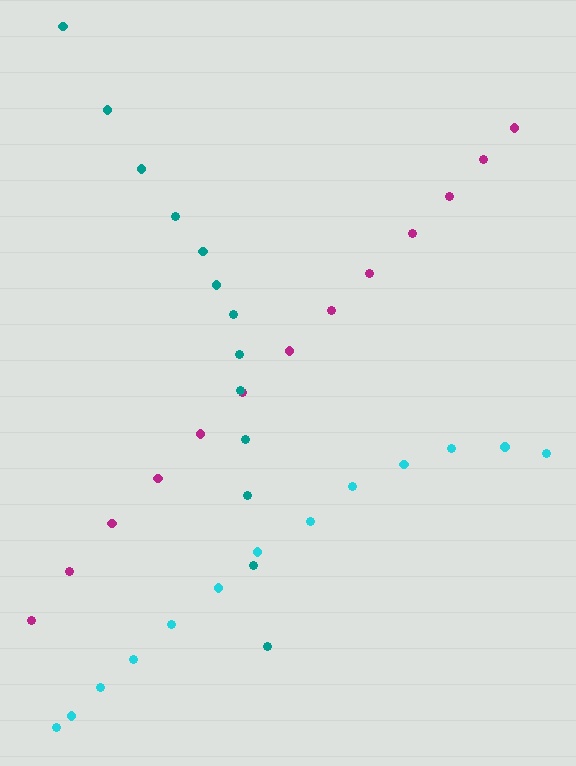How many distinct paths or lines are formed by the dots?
There are 3 distinct paths.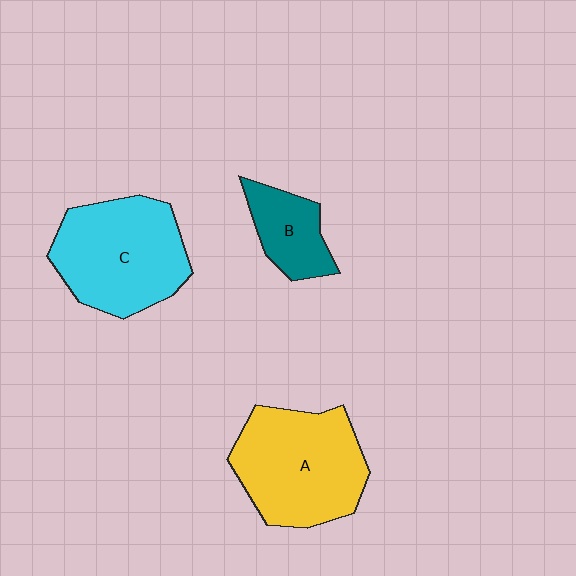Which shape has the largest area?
Shape A (yellow).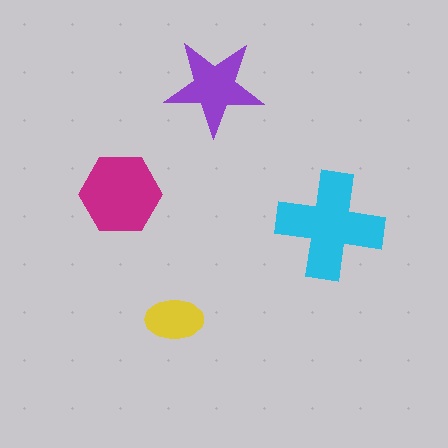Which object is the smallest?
The yellow ellipse.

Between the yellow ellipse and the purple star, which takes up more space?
The purple star.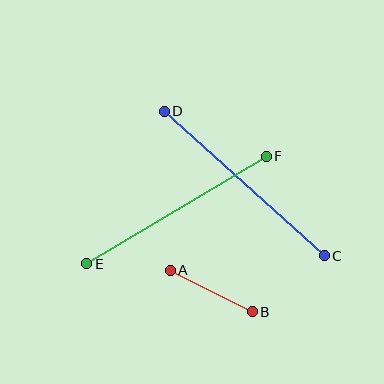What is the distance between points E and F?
The distance is approximately 209 pixels.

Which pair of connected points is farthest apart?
Points C and D are farthest apart.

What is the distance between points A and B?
The distance is approximately 92 pixels.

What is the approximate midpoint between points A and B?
The midpoint is at approximately (211, 291) pixels.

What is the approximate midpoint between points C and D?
The midpoint is at approximately (244, 184) pixels.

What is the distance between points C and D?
The distance is approximately 216 pixels.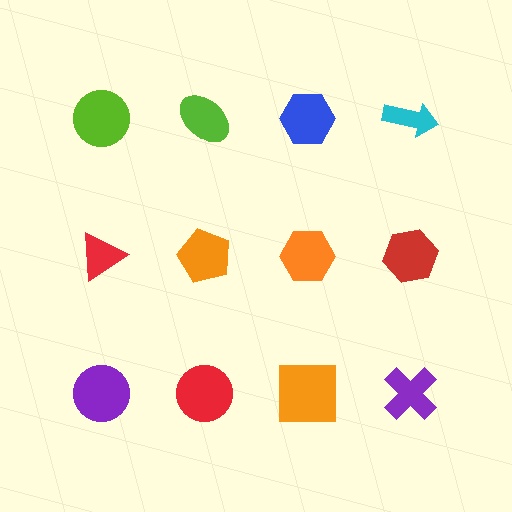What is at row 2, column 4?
A red hexagon.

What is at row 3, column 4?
A purple cross.